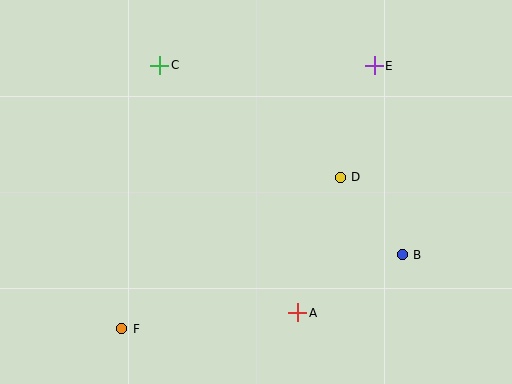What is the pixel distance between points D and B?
The distance between D and B is 99 pixels.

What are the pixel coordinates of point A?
Point A is at (298, 313).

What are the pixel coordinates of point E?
Point E is at (374, 66).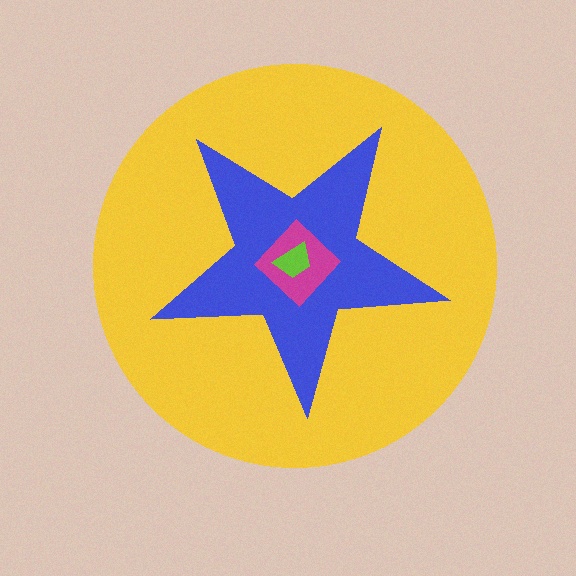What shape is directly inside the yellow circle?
The blue star.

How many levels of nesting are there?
4.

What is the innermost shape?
The lime trapezoid.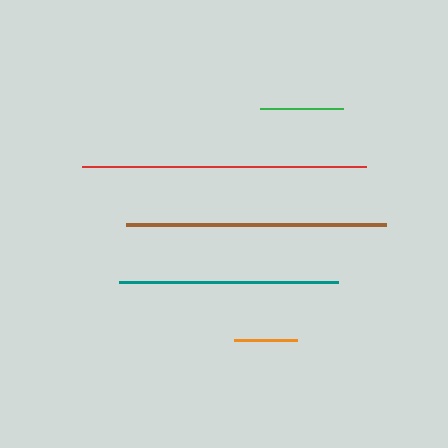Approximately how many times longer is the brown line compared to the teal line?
The brown line is approximately 1.2 times the length of the teal line.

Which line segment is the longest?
The red line is the longest at approximately 284 pixels.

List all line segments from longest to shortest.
From longest to shortest: red, brown, teal, green, orange.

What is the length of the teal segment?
The teal segment is approximately 220 pixels long.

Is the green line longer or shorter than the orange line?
The green line is longer than the orange line.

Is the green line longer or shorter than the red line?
The red line is longer than the green line.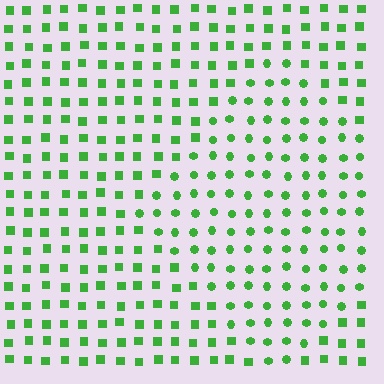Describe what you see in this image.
The image is filled with small green elements arranged in a uniform grid. A diamond-shaped region contains circles, while the surrounding area contains squares. The boundary is defined purely by the change in element shape.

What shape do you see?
I see a diamond.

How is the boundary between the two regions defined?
The boundary is defined by a change in element shape: circles inside vs. squares outside. All elements share the same color and spacing.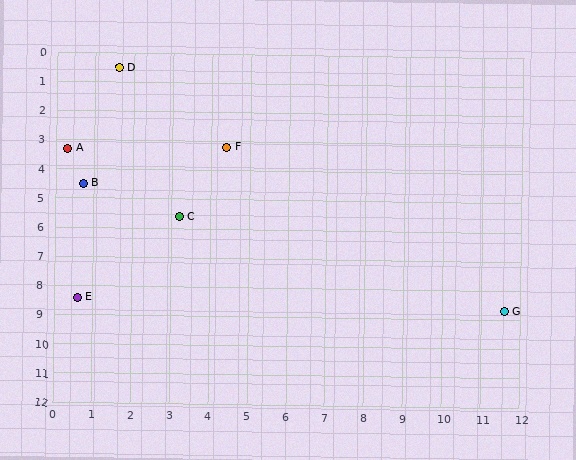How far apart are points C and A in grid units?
Points C and A are about 3.7 grid units apart.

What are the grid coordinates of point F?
Point F is at approximately (4.4, 3.2).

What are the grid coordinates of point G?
Point G is at approximately (11.6, 8.7).